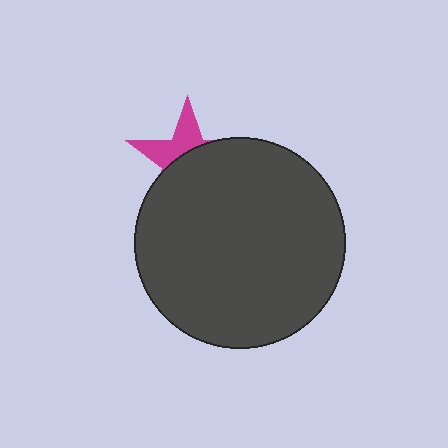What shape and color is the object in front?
The object in front is a dark gray circle.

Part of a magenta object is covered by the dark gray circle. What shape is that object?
It is a star.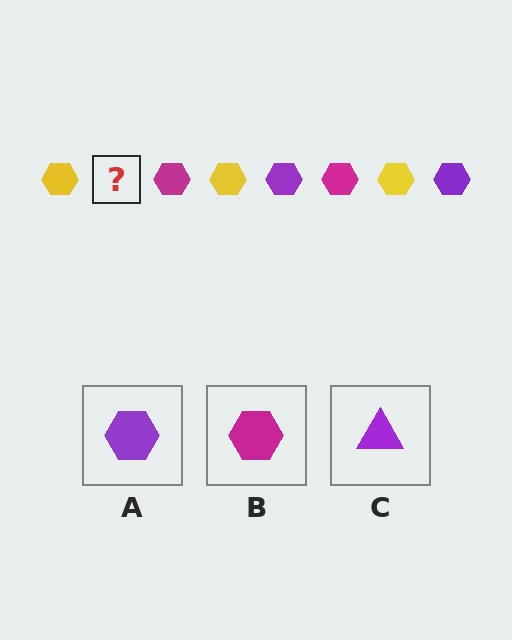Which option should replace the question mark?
Option A.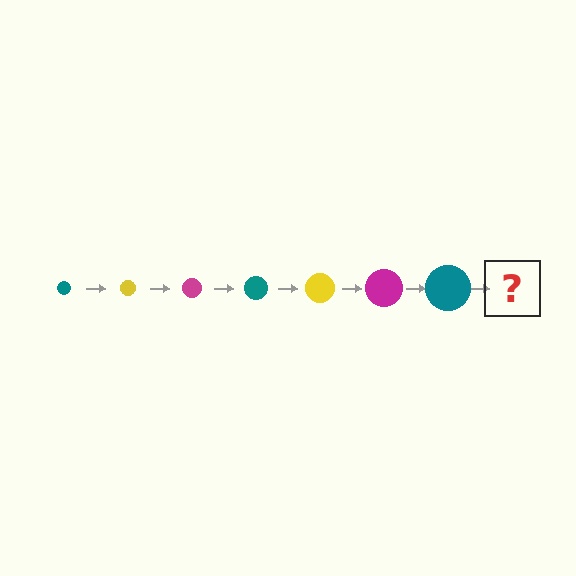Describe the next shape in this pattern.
It should be a yellow circle, larger than the previous one.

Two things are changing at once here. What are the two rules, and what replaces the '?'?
The two rules are that the circle grows larger each step and the color cycles through teal, yellow, and magenta. The '?' should be a yellow circle, larger than the previous one.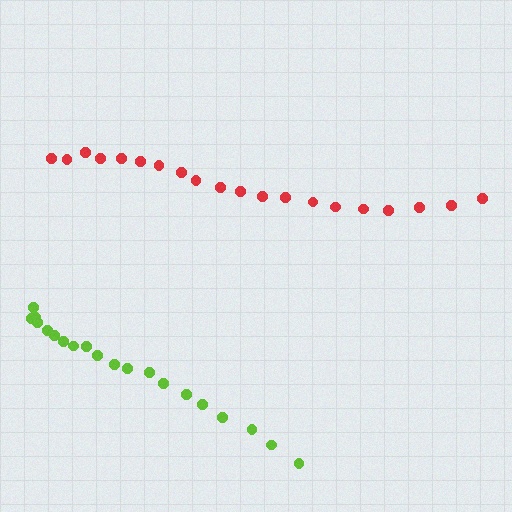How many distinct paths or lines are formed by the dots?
There are 2 distinct paths.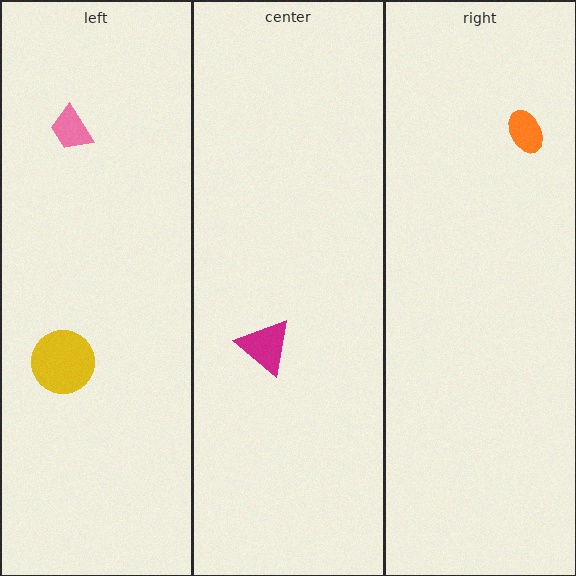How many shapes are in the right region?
1.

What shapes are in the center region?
The magenta triangle.